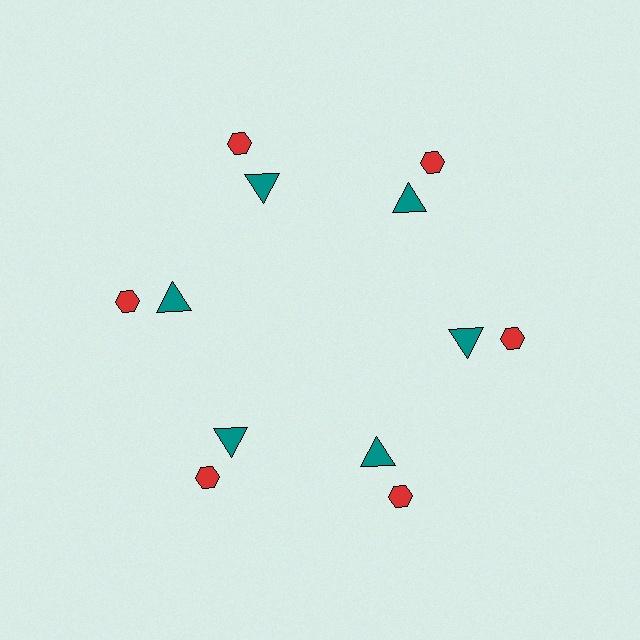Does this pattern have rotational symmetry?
Yes, this pattern has 6-fold rotational symmetry. It looks the same after rotating 60 degrees around the center.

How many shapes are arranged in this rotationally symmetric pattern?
There are 12 shapes, arranged in 6 groups of 2.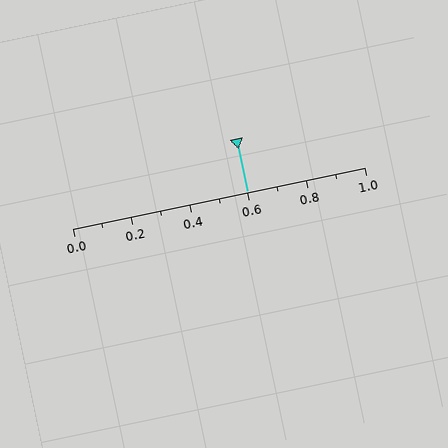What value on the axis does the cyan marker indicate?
The marker indicates approximately 0.6.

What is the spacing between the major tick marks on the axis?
The major ticks are spaced 0.2 apart.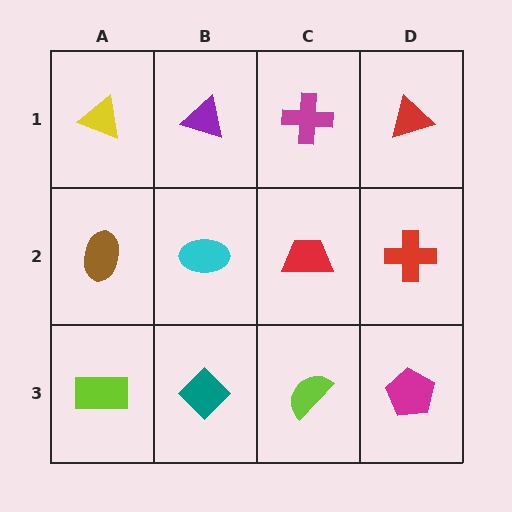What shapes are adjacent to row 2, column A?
A yellow triangle (row 1, column A), a lime rectangle (row 3, column A), a cyan ellipse (row 2, column B).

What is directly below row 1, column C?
A red trapezoid.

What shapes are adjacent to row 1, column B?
A cyan ellipse (row 2, column B), a yellow triangle (row 1, column A), a magenta cross (row 1, column C).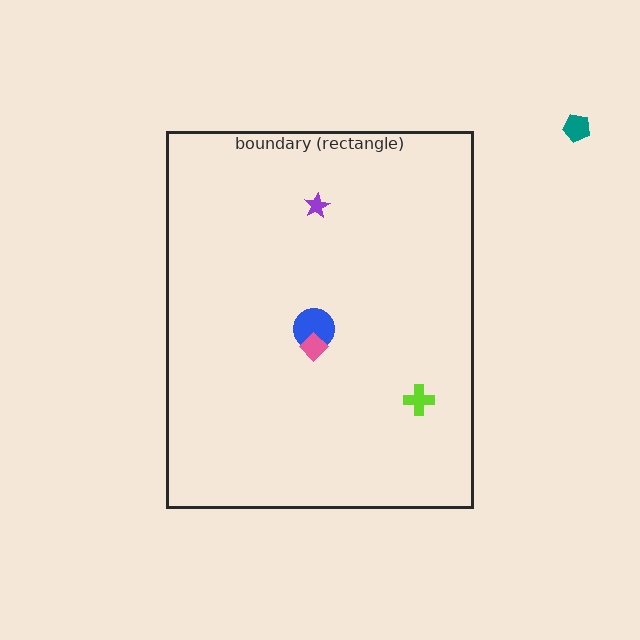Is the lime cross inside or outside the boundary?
Inside.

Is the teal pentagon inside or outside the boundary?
Outside.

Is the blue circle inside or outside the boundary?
Inside.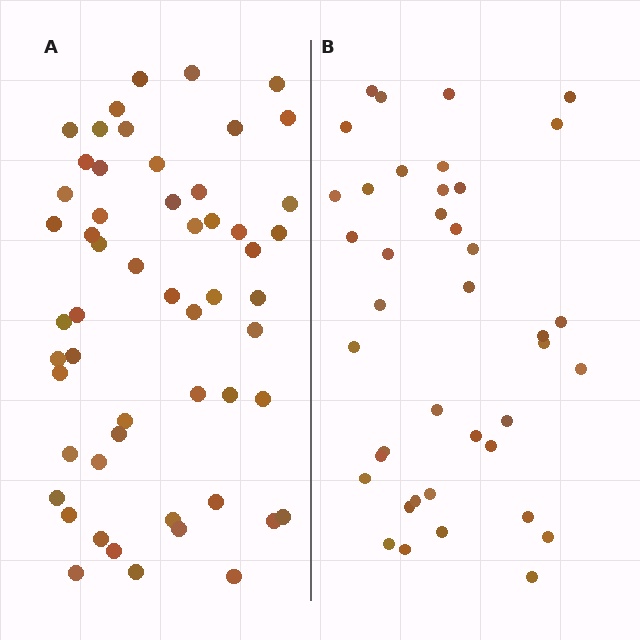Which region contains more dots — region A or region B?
Region A (the left region) has more dots.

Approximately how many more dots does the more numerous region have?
Region A has approximately 15 more dots than region B.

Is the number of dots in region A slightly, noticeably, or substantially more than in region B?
Region A has noticeably more, but not dramatically so. The ratio is roughly 1.4 to 1.